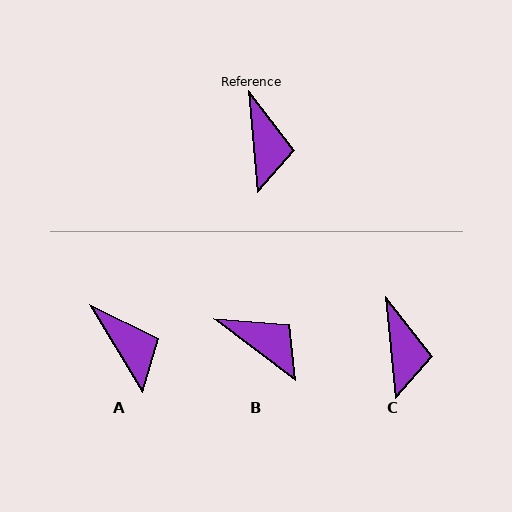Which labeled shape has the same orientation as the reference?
C.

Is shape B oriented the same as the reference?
No, it is off by about 47 degrees.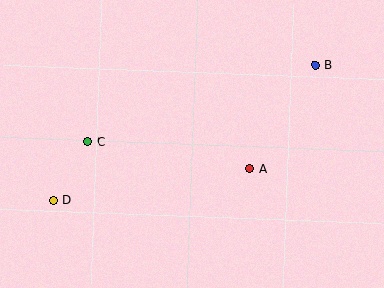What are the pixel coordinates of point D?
Point D is at (53, 200).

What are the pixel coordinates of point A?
Point A is at (250, 169).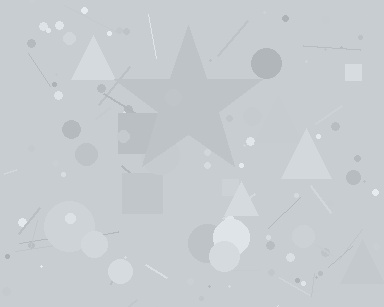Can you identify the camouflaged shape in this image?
The camouflaged shape is a star.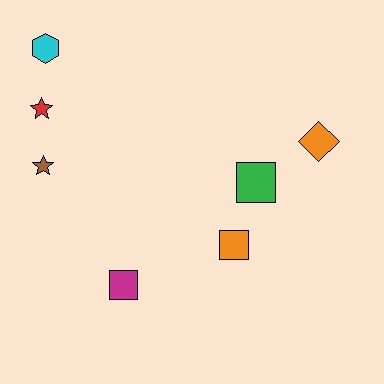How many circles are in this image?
There are no circles.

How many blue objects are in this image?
There are no blue objects.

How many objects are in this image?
There are 7 objects.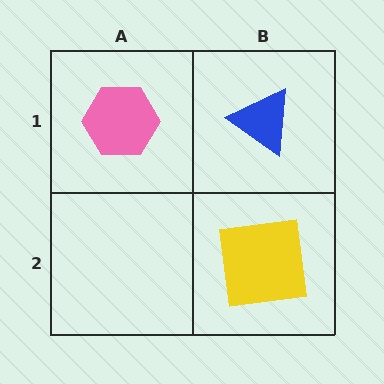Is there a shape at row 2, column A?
No, that cell is empty.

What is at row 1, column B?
A blue triangle.